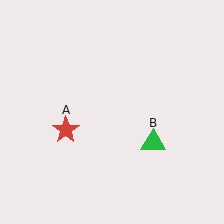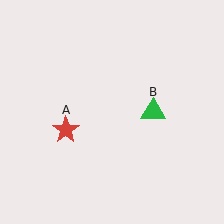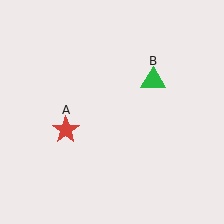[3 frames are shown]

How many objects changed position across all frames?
1 object changed position: green triangle (object B).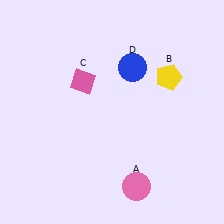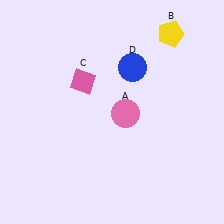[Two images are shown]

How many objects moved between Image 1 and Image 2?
2 objects moved between the two images.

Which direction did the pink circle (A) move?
The pink circle (A) moved up.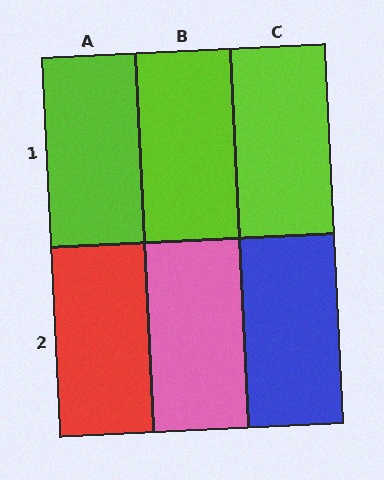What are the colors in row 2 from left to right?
Red, pink, blue.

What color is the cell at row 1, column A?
Lime.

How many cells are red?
1 cell is red.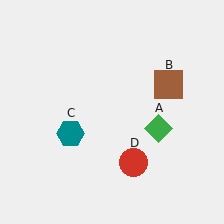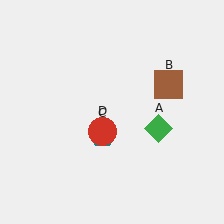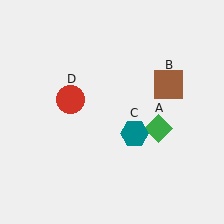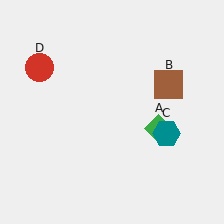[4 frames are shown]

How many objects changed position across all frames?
2 objects changed position: teal hexagon (object C), red circle (object D).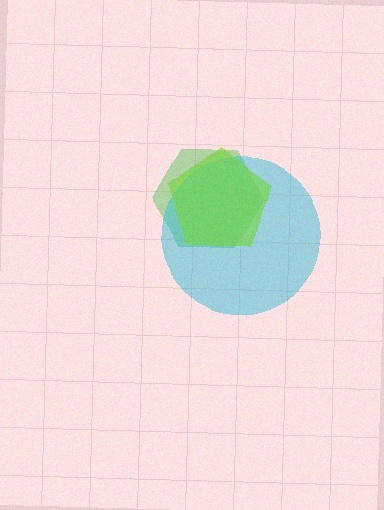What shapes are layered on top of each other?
The layered shapes are: a green hexagon, a cyan circle, a lime pentagon.